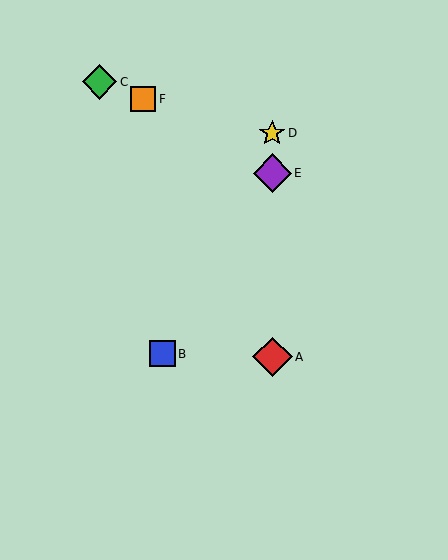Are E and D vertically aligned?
Yes, both are at x≈272.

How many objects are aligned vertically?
3 objects (A, D, E) are aligned vertically.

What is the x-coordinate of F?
Object F is at x≈143.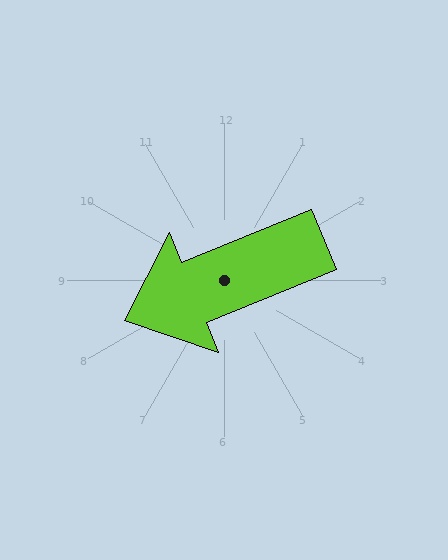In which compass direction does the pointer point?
West.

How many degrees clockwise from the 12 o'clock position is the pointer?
Approximately 248 degrees.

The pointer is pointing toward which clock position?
Roughly 8 o'clock.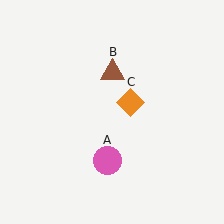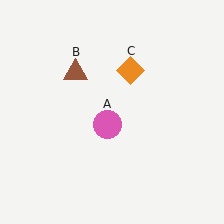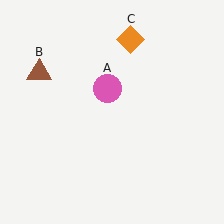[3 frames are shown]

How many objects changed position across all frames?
3 objects changed position: pink circle (object A), brown triangle (object B), orange diamond (object C).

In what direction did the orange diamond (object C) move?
The orange diamond (object C) moved up.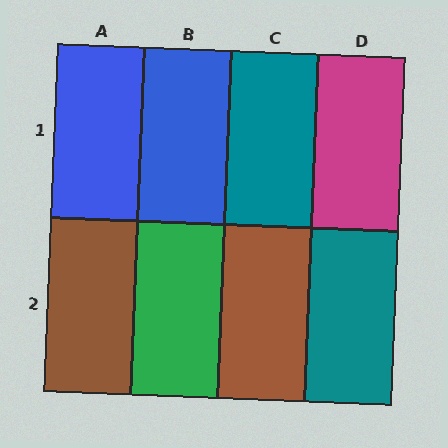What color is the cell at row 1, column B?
Blue.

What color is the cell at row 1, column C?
Teal.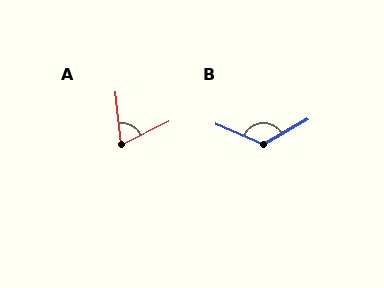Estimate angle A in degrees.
Approximately 70 degrees.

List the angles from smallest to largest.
A (70°), B (128°).